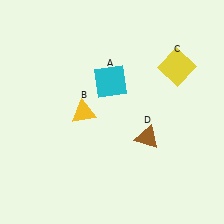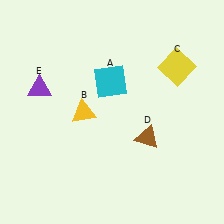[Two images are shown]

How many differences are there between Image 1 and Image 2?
There is 1 difference between the two images.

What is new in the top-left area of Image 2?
A purple triangle (E) was added in the top-left area of Image 2.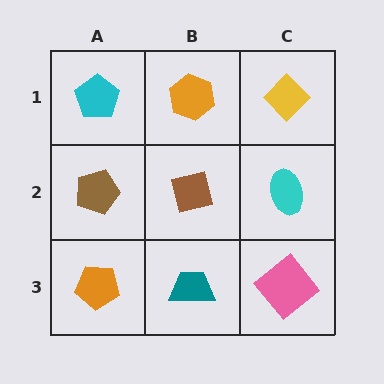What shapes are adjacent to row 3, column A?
A brown pentagon (row 2, column A), a teal trapezoid (row 3, column B).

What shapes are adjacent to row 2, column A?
A cyan pentagon (row 1, column A), an orange pentagon (row 3, column A), a brown square (row 2, column B).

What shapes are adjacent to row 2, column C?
A yellow diamond (row 1, column C), a pink diamond (row 3, column C), a brown square (row 2, column B).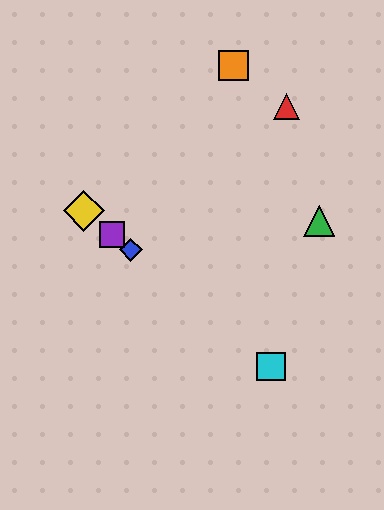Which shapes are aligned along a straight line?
The blue diamond, the yellow diamond, the purple square, the cyan square are aligned along a straight line.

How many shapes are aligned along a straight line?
4 shapes (the blue diamond, the yellow diamond, the purple square, the cyan square) are aligned along a straight line.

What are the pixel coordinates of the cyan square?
The cyan square is at (271, 367).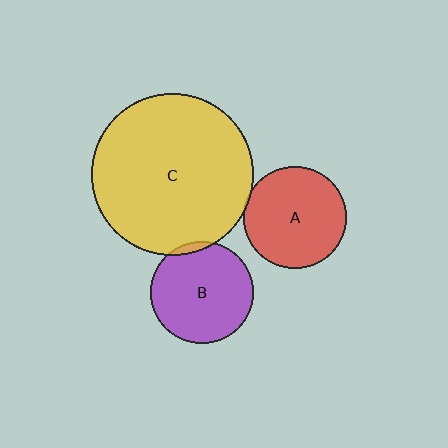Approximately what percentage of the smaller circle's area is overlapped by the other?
Approximately 5%.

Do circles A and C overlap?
Yes.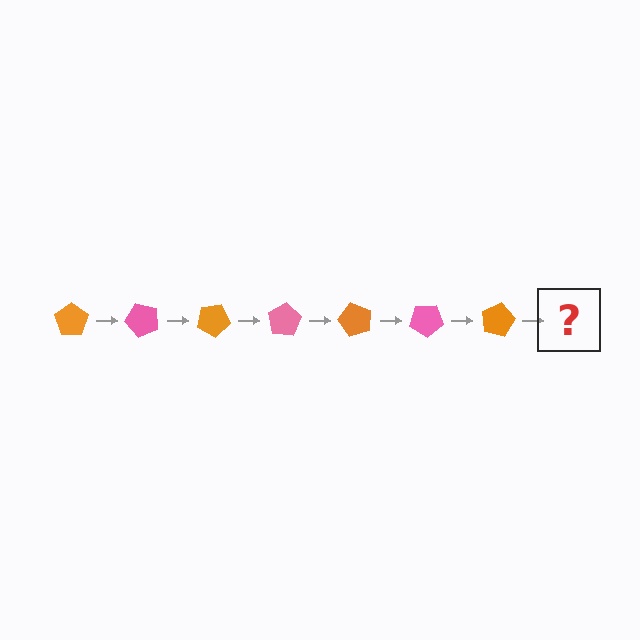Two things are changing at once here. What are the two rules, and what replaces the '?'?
The two rules are that it rotates 50 degrees each step and the color cycles through orange and pink. The '?' should be a pink pentagon, rotated 350 degrees from the start.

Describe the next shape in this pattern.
It should be a pink pentagon, rotated 350 degrees from the start.